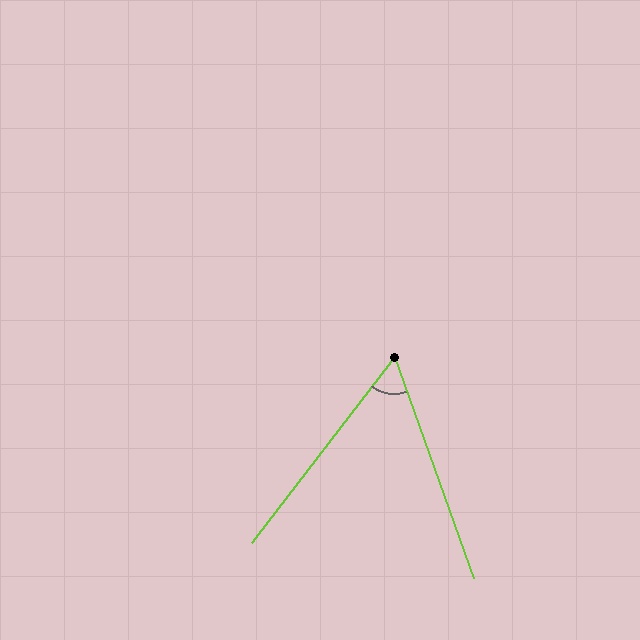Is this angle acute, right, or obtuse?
It is acute.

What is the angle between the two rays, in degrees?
Approximately 57 degrees.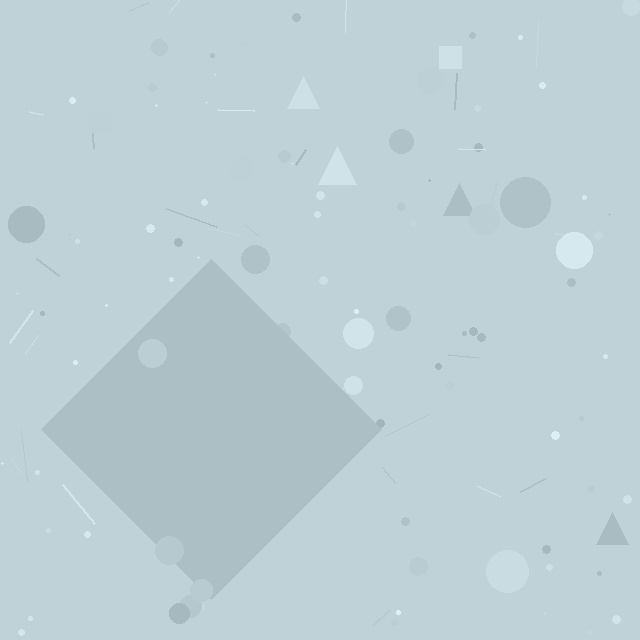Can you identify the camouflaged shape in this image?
The camouflaged shape is a diamond.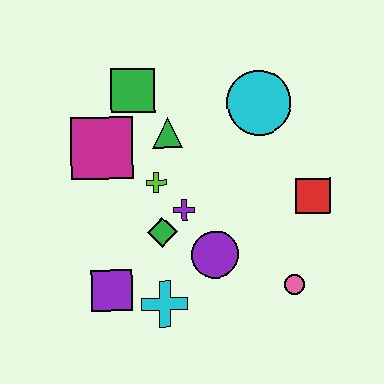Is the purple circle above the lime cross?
No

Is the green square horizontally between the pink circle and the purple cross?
No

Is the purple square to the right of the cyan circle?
No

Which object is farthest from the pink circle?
The green square is farthest from the pink circle.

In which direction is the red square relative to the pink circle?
The red square is above the pink circle.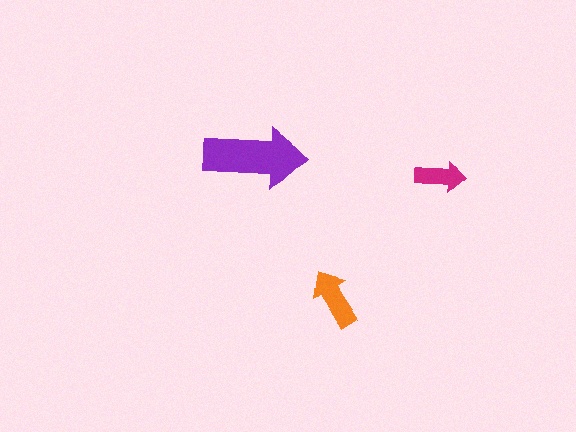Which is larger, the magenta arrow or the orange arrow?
The orange one.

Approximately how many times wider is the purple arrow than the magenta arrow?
About 2 times wider.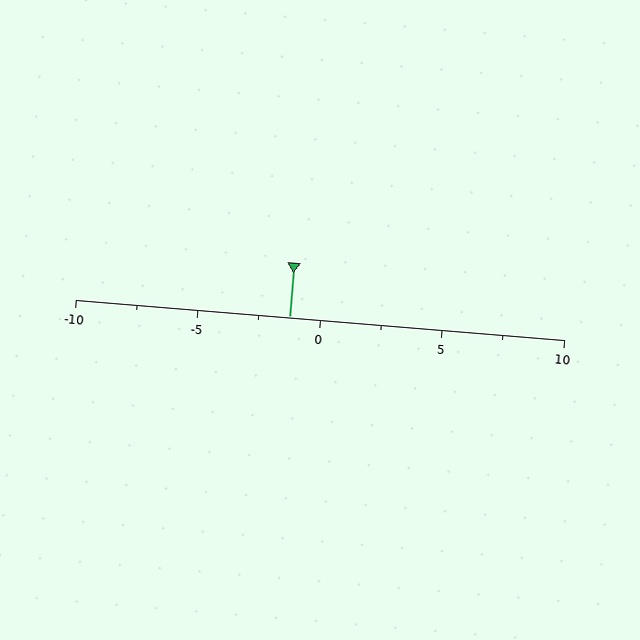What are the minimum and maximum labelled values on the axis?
The axis runs from -10 to 10.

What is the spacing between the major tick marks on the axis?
The major ticks are spaced 5 apart.